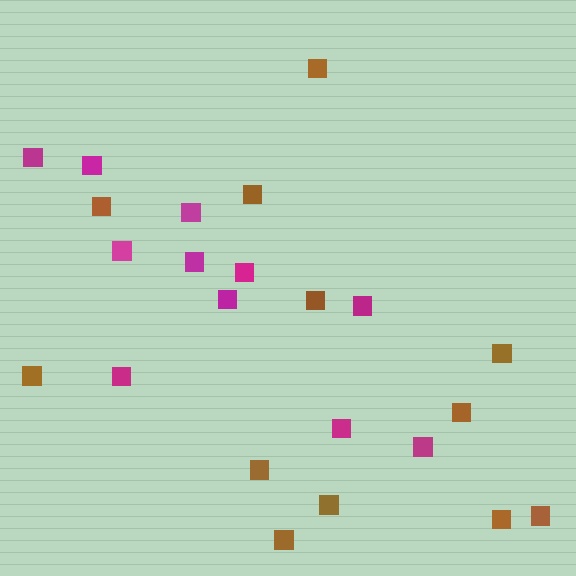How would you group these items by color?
There are 2 groups: one group of brown squares (12) and one group of magenta squares (11).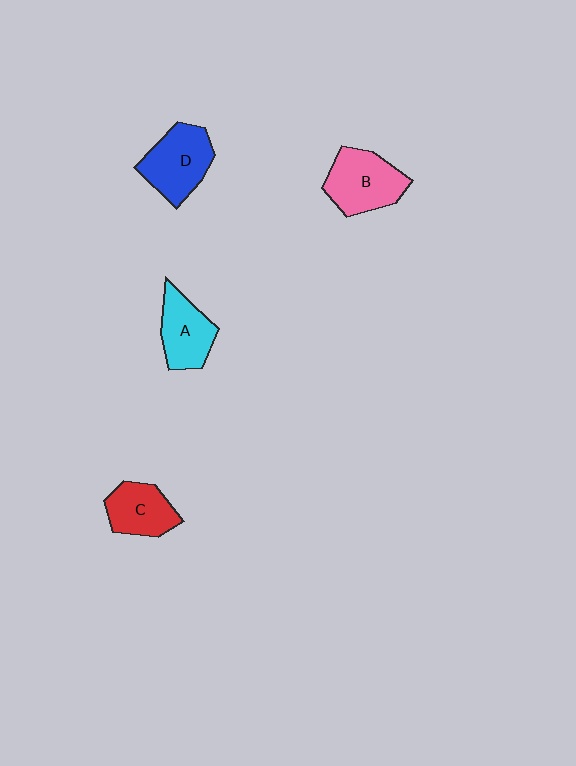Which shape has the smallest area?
Shape C (red).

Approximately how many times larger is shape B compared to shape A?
Approximately 1.2 times.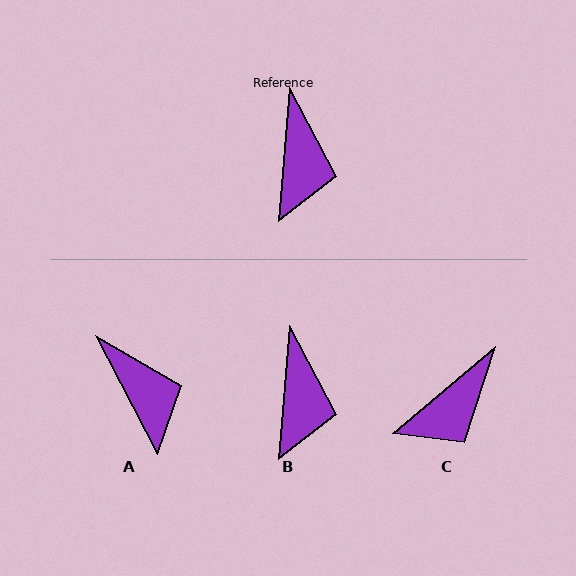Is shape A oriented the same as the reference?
No, it is off by about 32 degrees.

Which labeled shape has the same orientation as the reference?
B.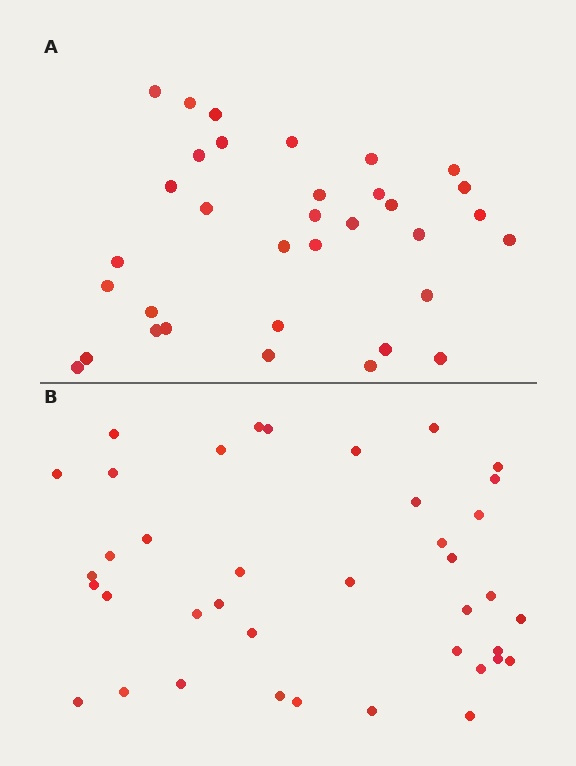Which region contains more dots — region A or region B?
Region B (the bottom region) has more dots.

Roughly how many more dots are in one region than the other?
Region B has about 5 more dots than region A.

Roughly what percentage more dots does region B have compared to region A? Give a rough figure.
About 15% more.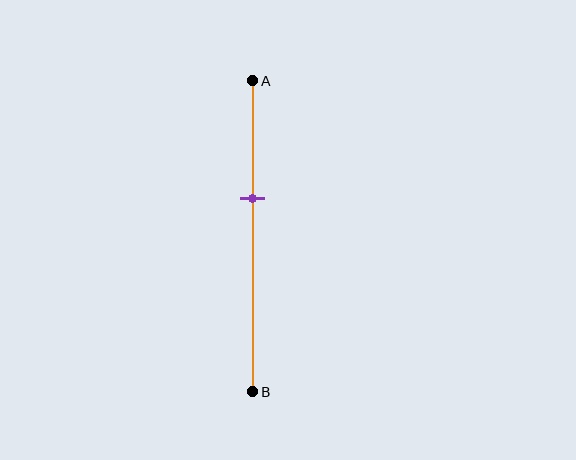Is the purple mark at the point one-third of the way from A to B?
No, the mark is at about 40% from A, not at the 33% one-third point.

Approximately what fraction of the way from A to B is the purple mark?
The purple mark is approximately 40% of the way from A to B.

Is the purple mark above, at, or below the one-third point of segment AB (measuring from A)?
The purple mark is below the one-third point of segment AB.